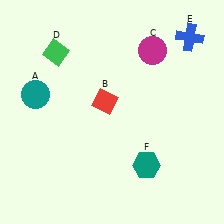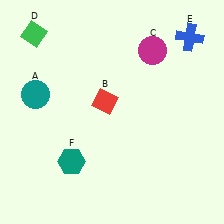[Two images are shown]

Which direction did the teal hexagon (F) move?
The teal hexagon (F) moved left.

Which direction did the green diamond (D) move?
The green diamond (D) moved left.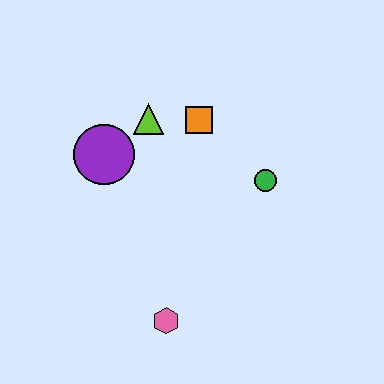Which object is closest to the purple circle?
The lime triangle is closest to the purple circle.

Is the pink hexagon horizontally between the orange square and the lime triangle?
Yes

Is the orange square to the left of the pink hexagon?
No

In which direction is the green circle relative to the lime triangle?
The green circle is to the right of the lime triangle.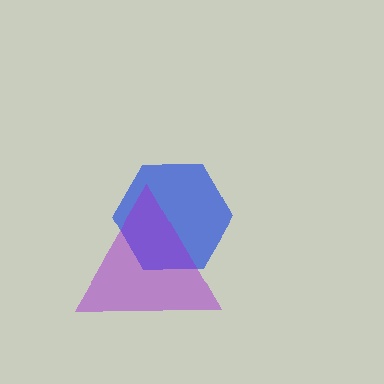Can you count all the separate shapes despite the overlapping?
Yes, there are 2 separate shapes.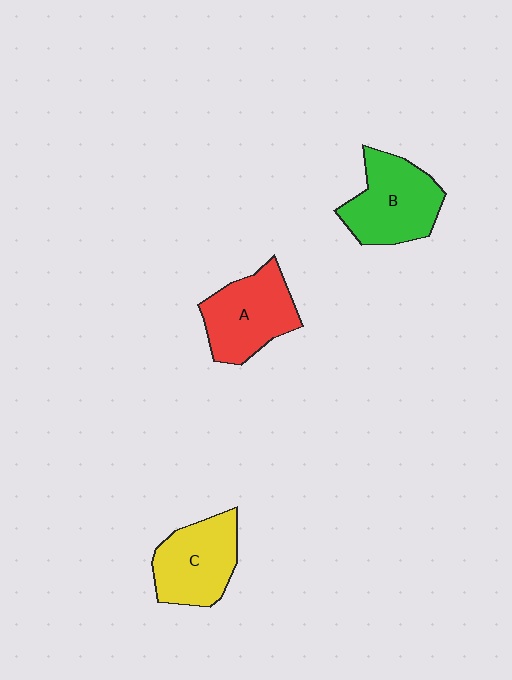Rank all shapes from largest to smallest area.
From largest to smallest: B (green), A (red), C (yellow).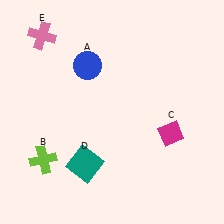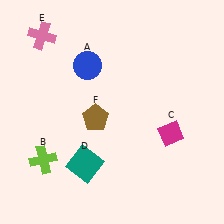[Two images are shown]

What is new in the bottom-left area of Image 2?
A brown pentagon (F) was added in the bottom-left area of Image 2.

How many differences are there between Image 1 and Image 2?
There is 1 difference between the two images.